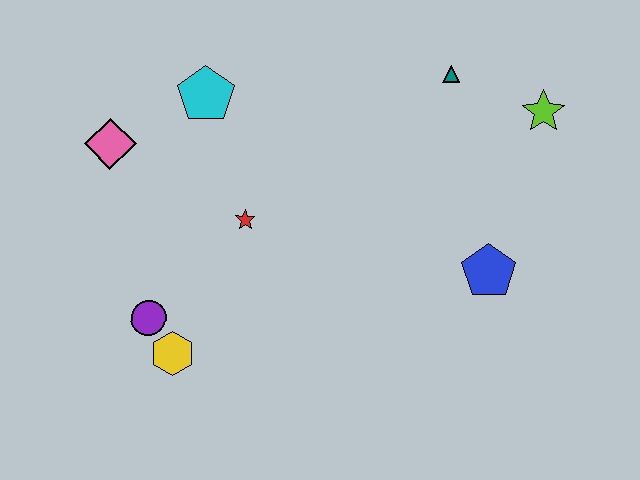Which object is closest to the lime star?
The teal triangle is closest to the lime star.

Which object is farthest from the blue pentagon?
The pink diamond is farthest from the blue pentagon.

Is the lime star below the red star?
No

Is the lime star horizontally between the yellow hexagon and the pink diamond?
No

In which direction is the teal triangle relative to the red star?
The teal triangle is to the right of the red star.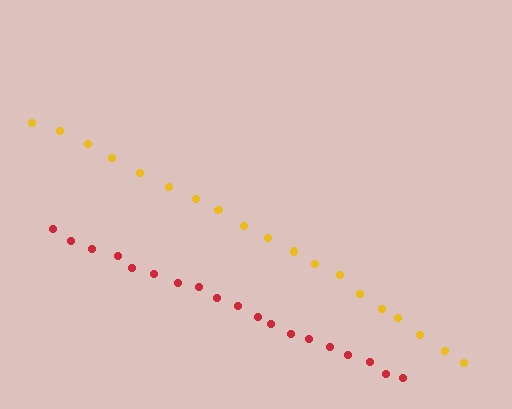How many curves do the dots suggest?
There are 2 distinct paths.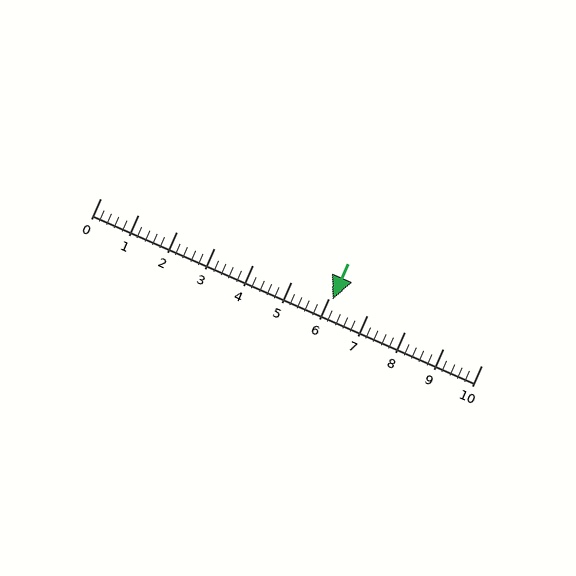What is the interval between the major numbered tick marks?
The major tick marks are spaced 1 units apart.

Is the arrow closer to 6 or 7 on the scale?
The arrow is closer to 6.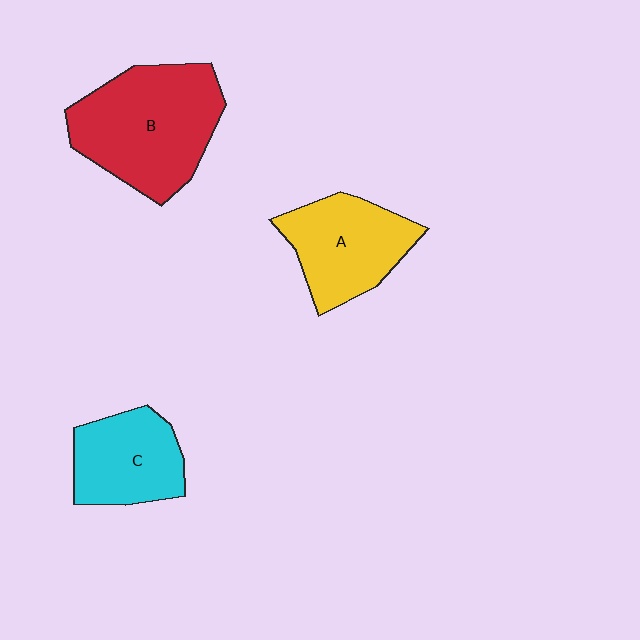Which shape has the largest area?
Shape B (red).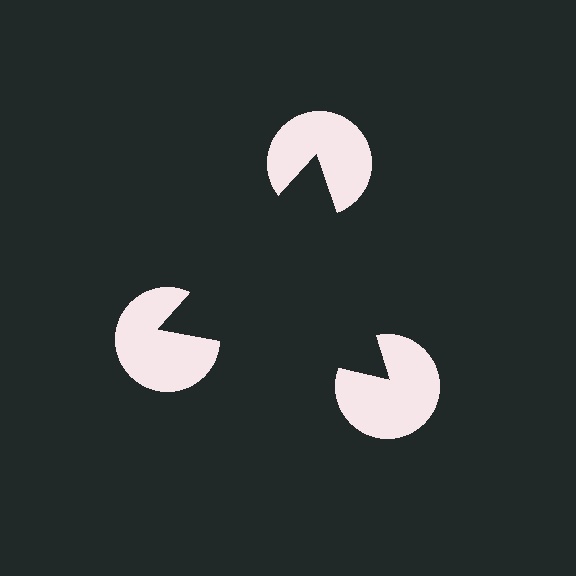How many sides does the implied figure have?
3 sides.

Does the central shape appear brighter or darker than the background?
It typically appears slightly darker than the background, even though no actual brightness change is drawn.